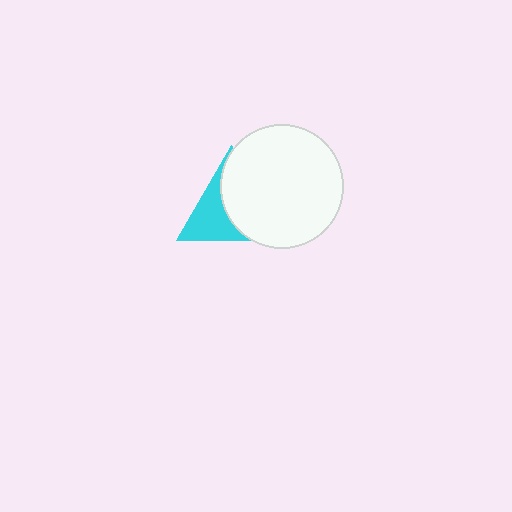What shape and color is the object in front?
The object in front is a white circle.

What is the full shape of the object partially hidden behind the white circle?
The partially hidden object is a cyan triangle.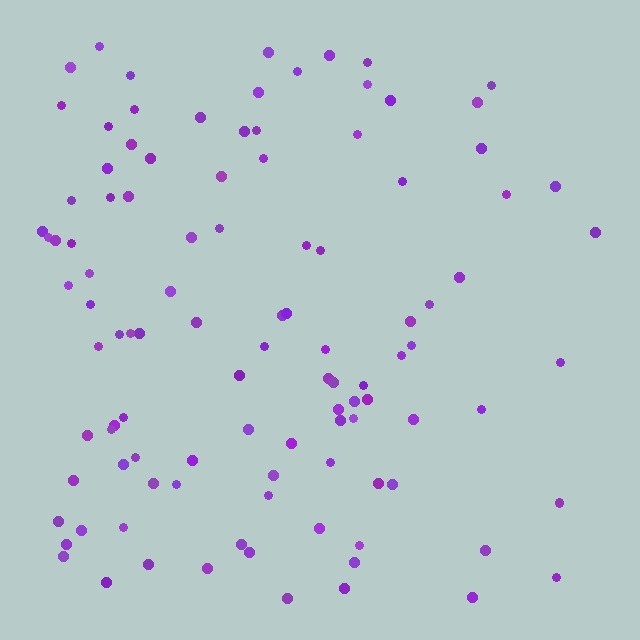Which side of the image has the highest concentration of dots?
The left.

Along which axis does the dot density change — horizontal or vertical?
Horizontal.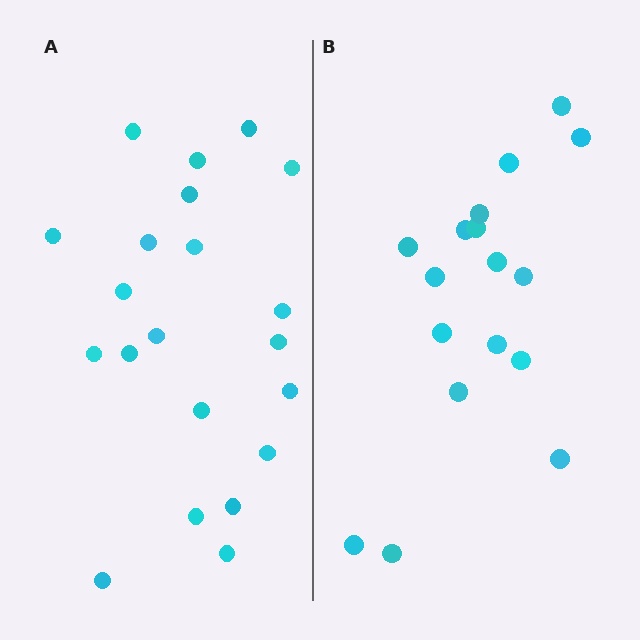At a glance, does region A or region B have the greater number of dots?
Region A (the left region) has more dots.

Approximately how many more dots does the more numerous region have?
Region A has about 4 more dots than region B.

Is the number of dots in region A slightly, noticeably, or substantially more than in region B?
Region A has only slightly more — the two regions are fairly close. The ratio is roughly 1.2 to 1.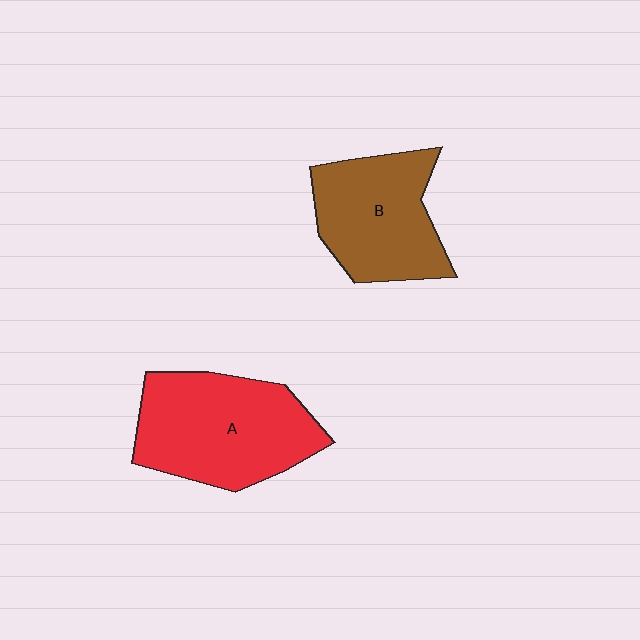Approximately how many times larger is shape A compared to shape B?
Approximately 1.2 times.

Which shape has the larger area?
Shape A (red).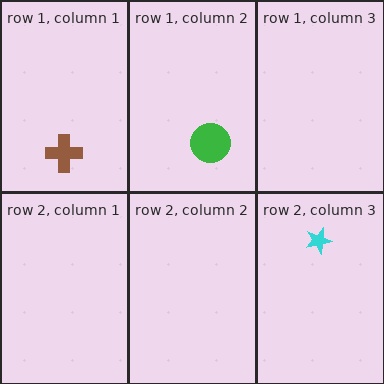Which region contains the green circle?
The row 1, column 2 region.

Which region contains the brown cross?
The row 1, column 1 region.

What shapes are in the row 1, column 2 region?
The green circle.